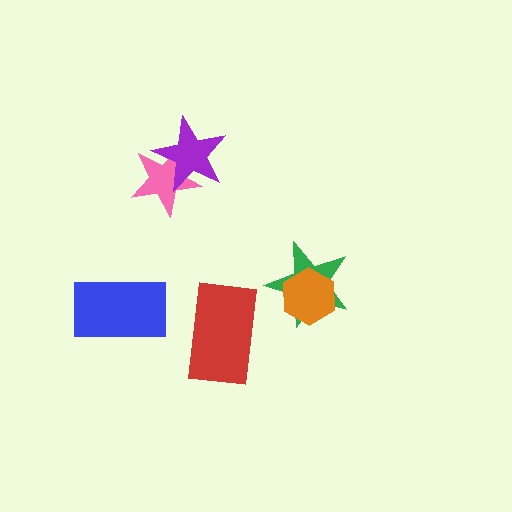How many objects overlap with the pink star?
1 object overlaps with the pink star.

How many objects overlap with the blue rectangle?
0 objects overlap with the blue rectangle.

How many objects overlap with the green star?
1 object overlaps with the green star.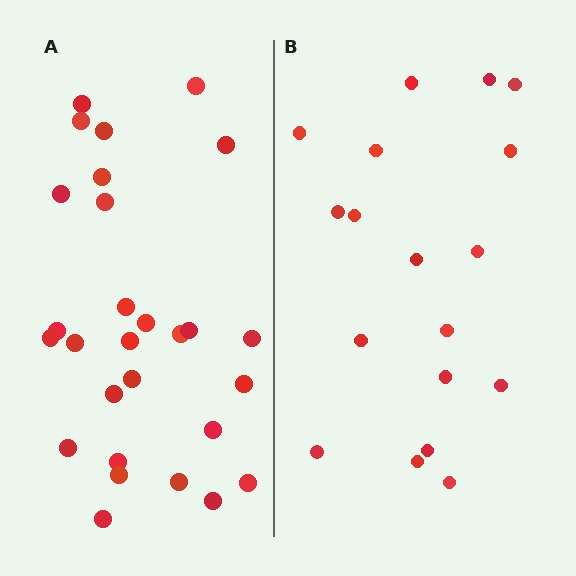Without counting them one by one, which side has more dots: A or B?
Region A (the left region) has more dots.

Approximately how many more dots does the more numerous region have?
Region A has roughly 10 or so more dots than region B.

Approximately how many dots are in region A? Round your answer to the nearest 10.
About 30 dots. (The exact count is 28, which rounds to 30.)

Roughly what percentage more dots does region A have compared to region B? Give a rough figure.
About 55% more.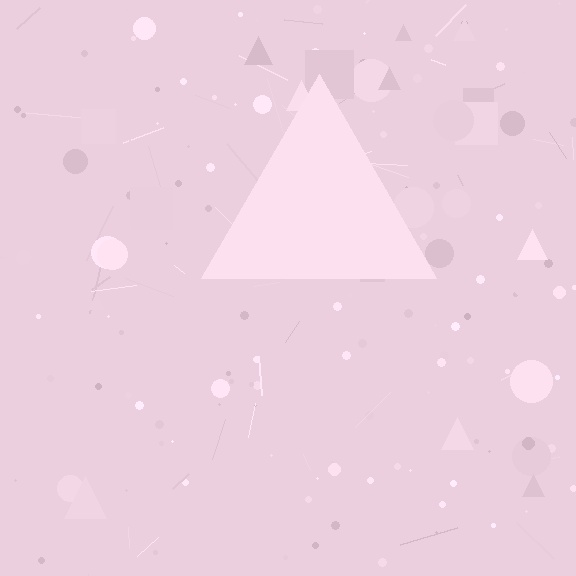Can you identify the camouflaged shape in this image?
The camouflaged shape is a triangle.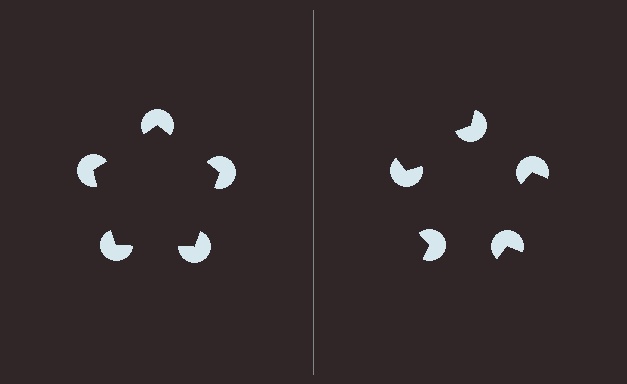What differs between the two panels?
The pac-man discs are positioned identically on both sides; only the wedge orientations differ. On the left they align to a pentagon; on the right they are misaligned.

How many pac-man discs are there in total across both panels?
10 — 5 on each side.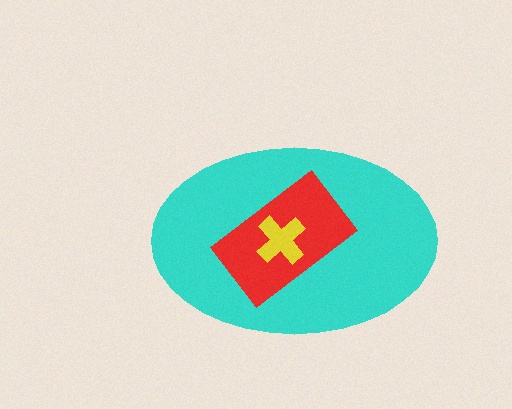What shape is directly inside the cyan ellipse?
The red rectangle.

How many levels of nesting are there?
3.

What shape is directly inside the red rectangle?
The yellow cross.